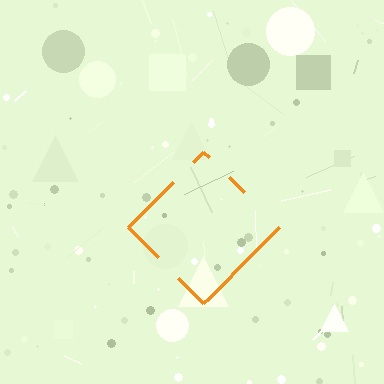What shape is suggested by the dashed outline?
The dashed outline suggests a diamond.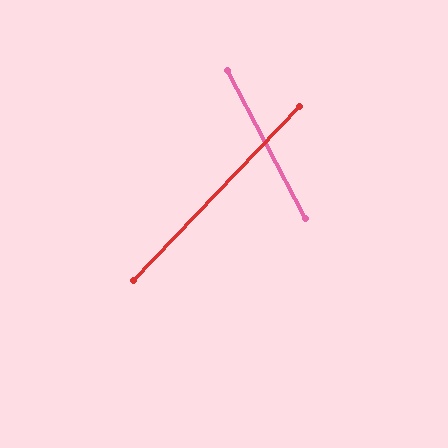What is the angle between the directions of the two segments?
Approximately 72 degrees.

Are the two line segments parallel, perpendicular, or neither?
Neither parallel nor perpendicular — they differ by about 72°.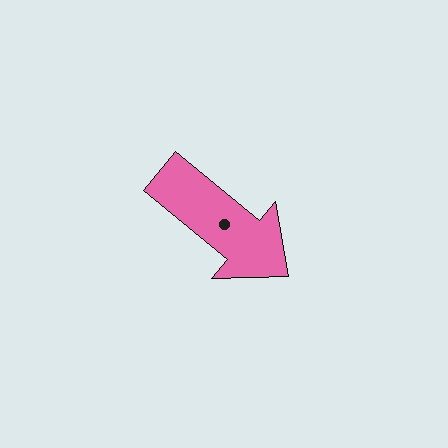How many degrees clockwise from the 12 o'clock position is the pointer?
Approximately 129 degrees.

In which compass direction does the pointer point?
Southeast.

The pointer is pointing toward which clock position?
Roughly 4 o'clock.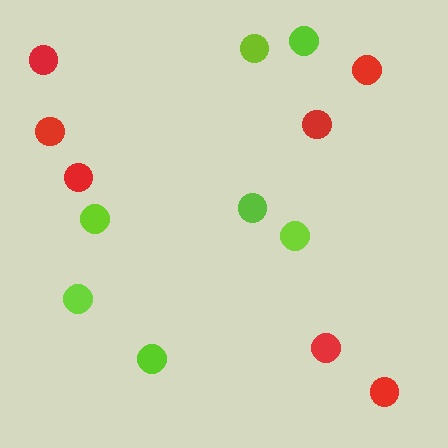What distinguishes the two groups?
There are 2 groups: one group of lime circles (7) and one group of red circles (7).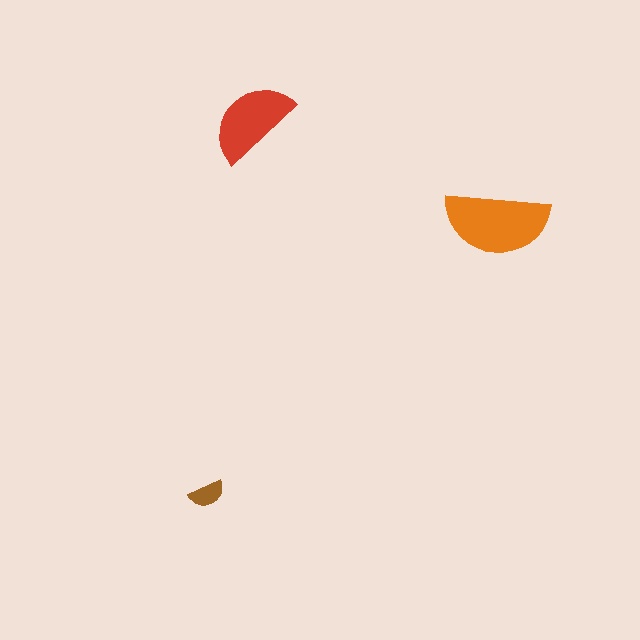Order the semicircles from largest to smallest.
the orange one, the red one, the brown one.